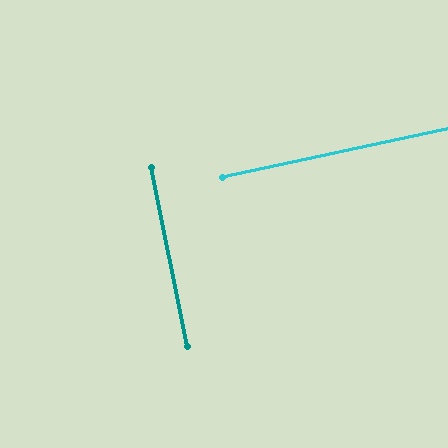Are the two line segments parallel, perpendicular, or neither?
Perpendicular — they meet at approximately 89°.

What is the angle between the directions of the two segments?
Approximately 89 degrees.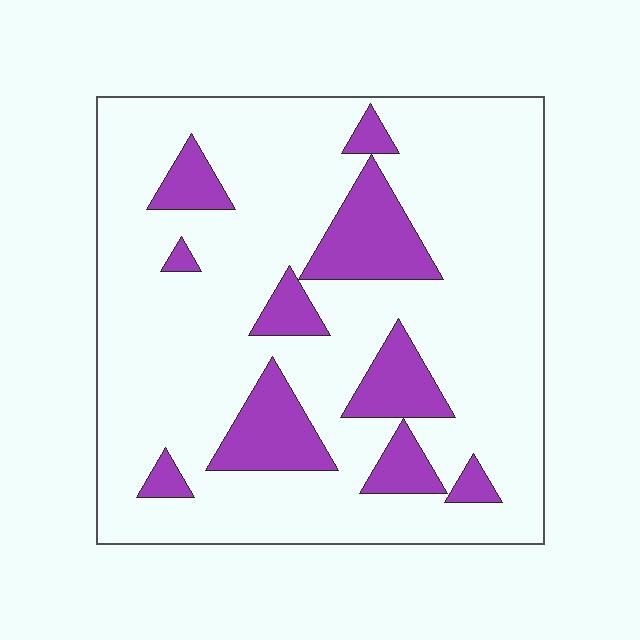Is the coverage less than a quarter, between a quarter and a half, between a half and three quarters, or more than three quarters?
Less than a quarter.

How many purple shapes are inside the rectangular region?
10.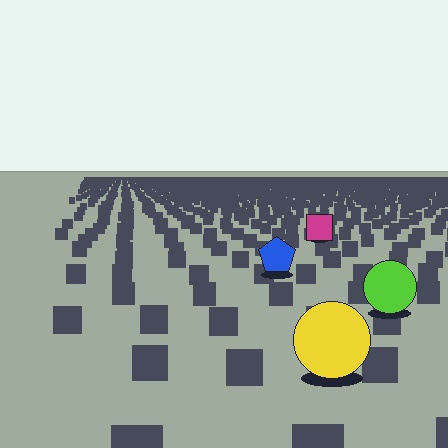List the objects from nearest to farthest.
From nearest to farthest: the yellow circle, the lime circle, the blue pentagon, the magenta square.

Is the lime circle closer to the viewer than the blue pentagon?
Yes. The lime circle is closer — you can tell from the texture gradient: the ground texture is coarser near it.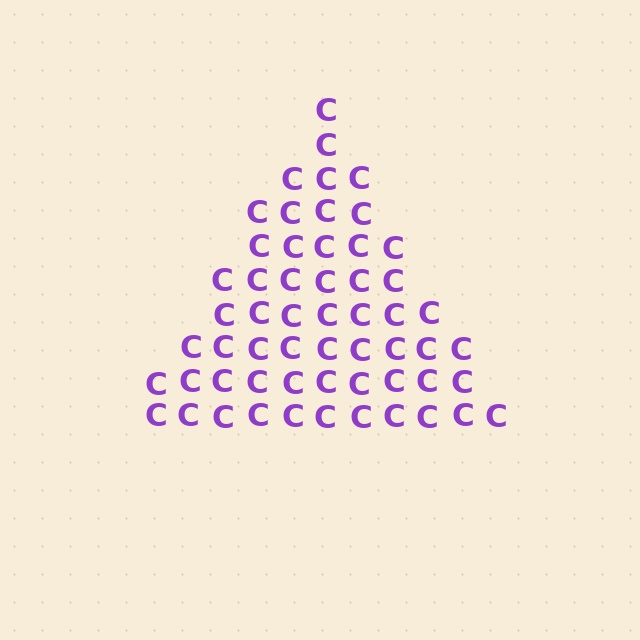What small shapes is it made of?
It is made of small letter C's.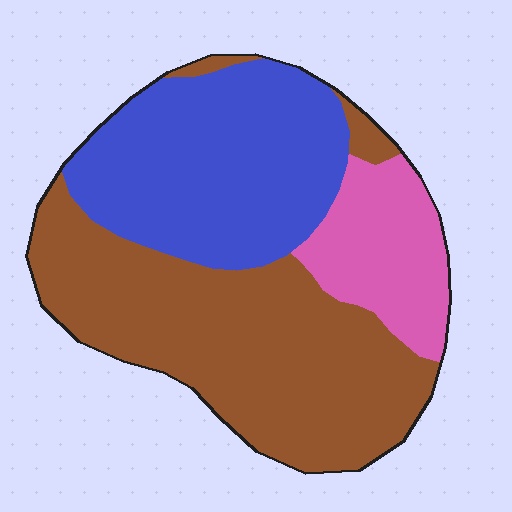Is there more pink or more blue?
Blue.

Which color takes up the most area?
Brown, at roughly 50%.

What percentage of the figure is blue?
Blue covers roughly 35% of the figure.